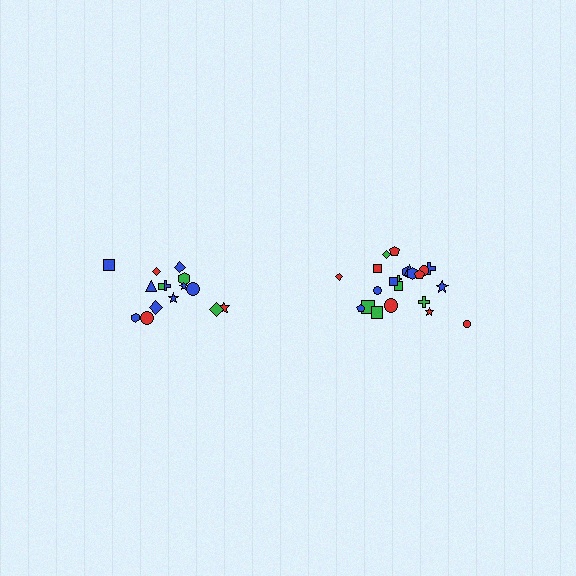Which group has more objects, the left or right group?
The right group.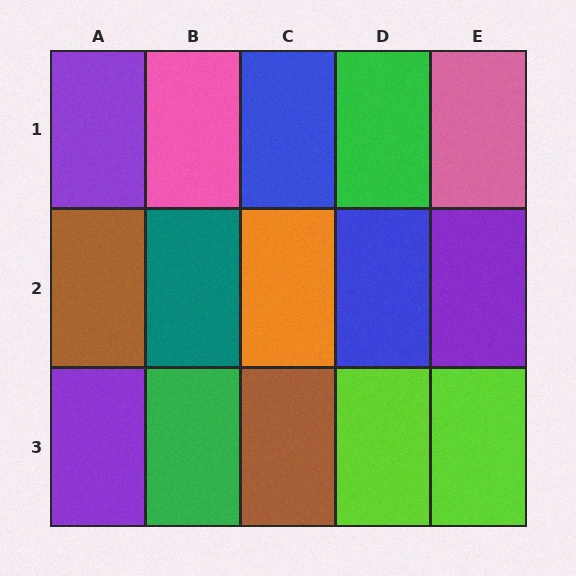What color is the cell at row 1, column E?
Pink.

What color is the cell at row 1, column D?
Green.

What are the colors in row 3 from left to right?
Purple, green, brown, lime, lime.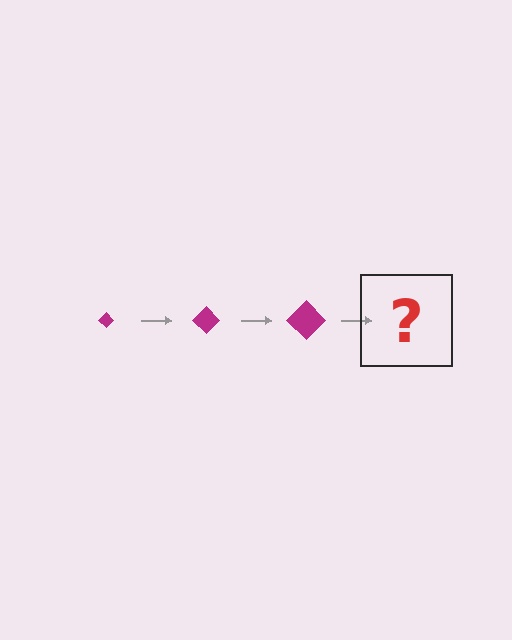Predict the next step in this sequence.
The next step is a magenta diamond, larger than the previous one.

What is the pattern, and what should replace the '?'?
The pattern is that the diamond gets progressively larger each step. The '?' should be a magenta diamond, larger than the previous one.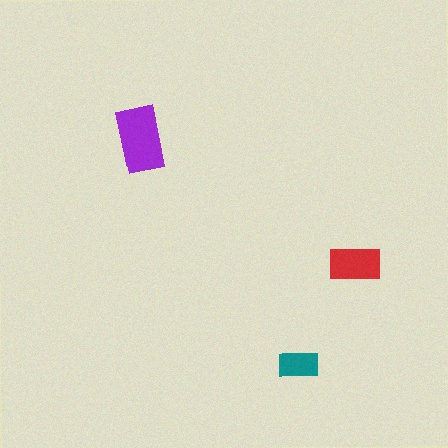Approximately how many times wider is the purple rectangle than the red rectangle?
About 1.5 times wider.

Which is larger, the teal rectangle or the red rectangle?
The red one.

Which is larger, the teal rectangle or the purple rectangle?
The purple one.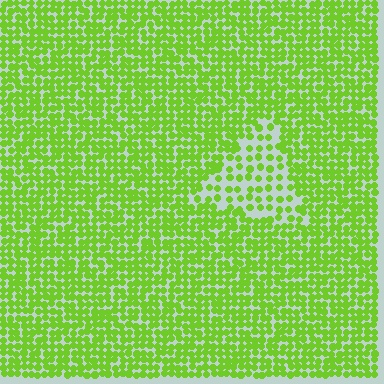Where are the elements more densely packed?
The elements are more densely packed outside the triangle boundary.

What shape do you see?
I see a triangle.